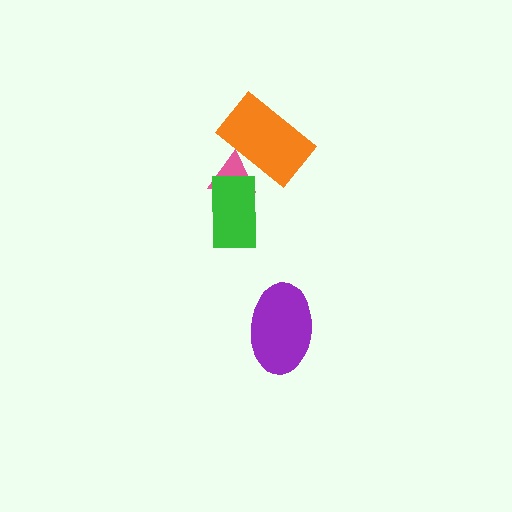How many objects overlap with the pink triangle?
2 objects overlap with the pink triangle.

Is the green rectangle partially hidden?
No, no other shape covers it.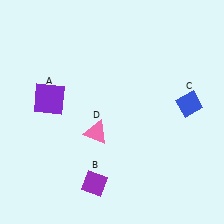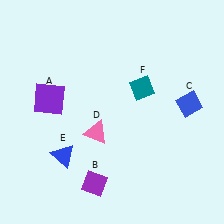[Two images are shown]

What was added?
A blue triangle (E), a teal diamond (F) were added in Image 2.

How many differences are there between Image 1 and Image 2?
There are 2 differences between the two images.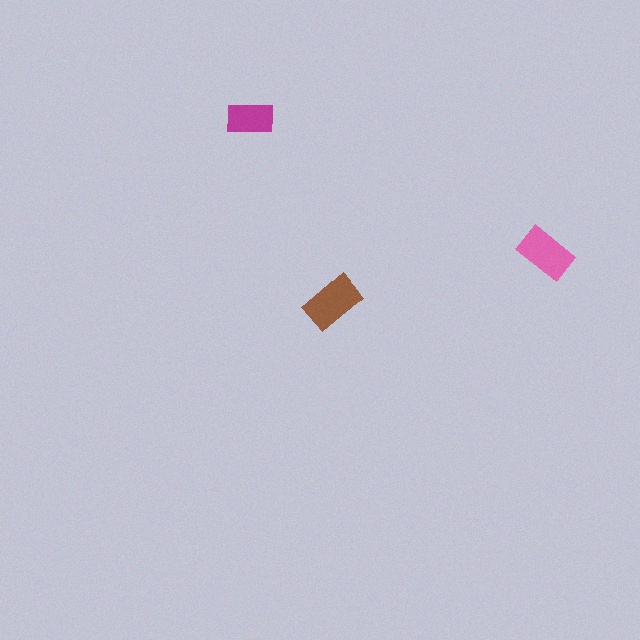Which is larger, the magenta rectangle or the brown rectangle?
The brown one.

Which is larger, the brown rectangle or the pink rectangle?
The brown one.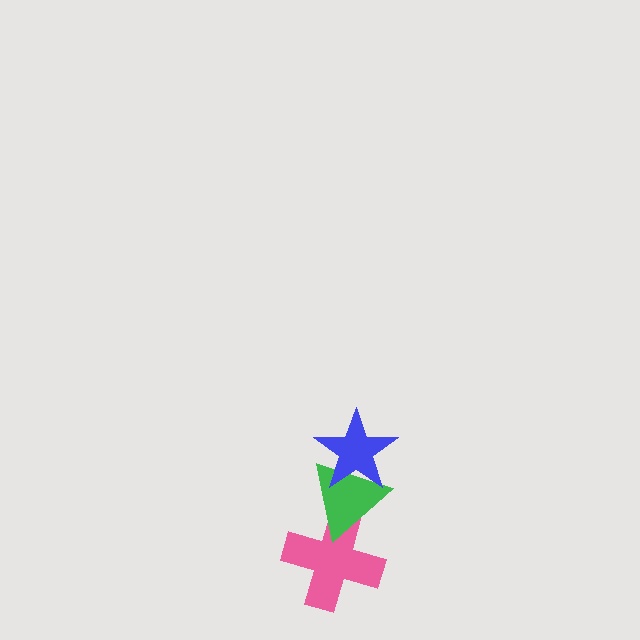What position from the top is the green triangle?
The green triangle is 2nd from the top.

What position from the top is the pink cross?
The pink cross is 3rd from the top.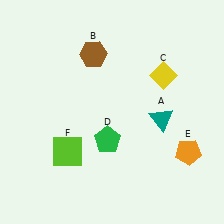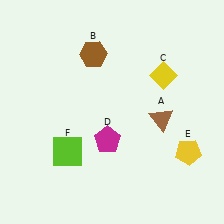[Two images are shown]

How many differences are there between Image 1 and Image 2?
There are 3 differences between the two images.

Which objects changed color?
A changed from teal to brown. D changed from green to magenta. E changed from orange to yellow.